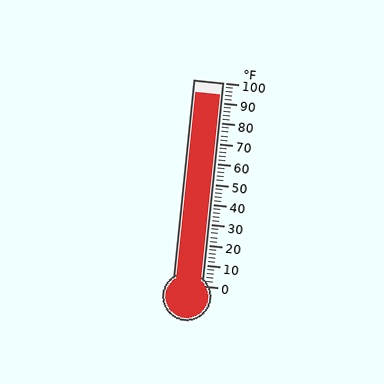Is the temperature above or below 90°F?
The temperature is above 90°F.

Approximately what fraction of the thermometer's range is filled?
The thermometer is filled to approximately 95% of its range.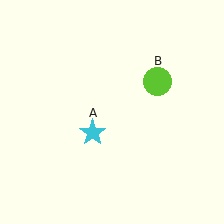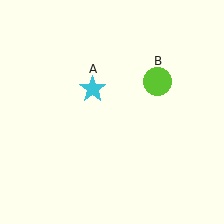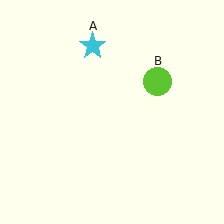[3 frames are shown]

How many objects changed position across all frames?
1 object changed position: cyan star (object A).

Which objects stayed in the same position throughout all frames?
Lime circle (object B) remained stationary.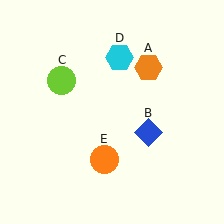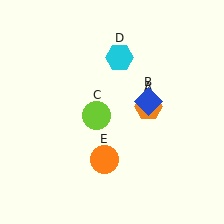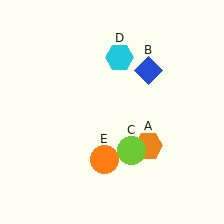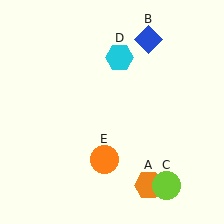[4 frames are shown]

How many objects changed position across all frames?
3 objects changed position: orange hexagon (object A), blue diamond (object B), lime circle (object C).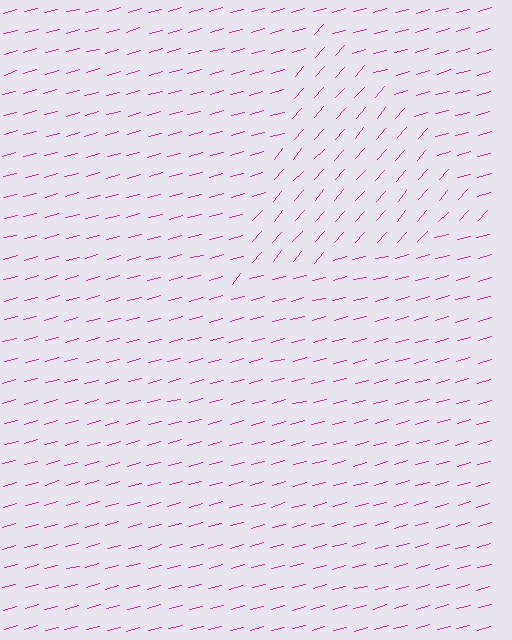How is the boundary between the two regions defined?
The boundary is defined purely by a change in line orientation (approximately 34 degrees difference). All lines are the same color and thickness.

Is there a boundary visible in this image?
Yes, there is a texture boundary formed by a change in line orientation.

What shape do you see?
I see a triangle.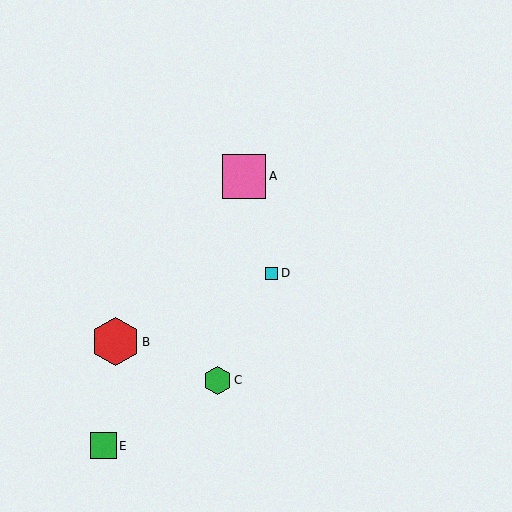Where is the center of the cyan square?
The center of the cyan square is at (271, 273).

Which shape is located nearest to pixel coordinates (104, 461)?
The green square (labeled E) at (103, 446) is nearest to that location.